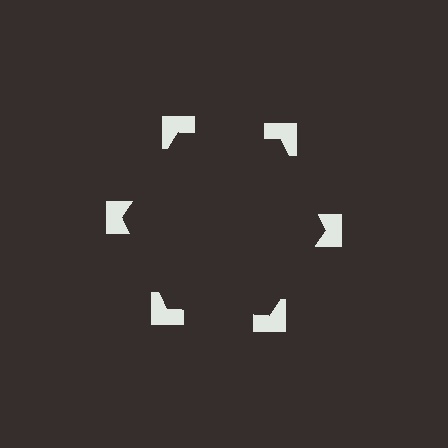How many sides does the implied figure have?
6 sides.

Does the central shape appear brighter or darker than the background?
It typically appears slightly darker than the background, even though no actual brightness change is drawn.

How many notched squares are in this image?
There are 6 — one at each vertex of the illusory hexagon.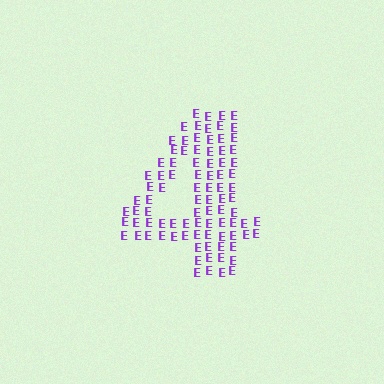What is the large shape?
The large shape is the digit 4.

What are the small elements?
The small elements are letter E's.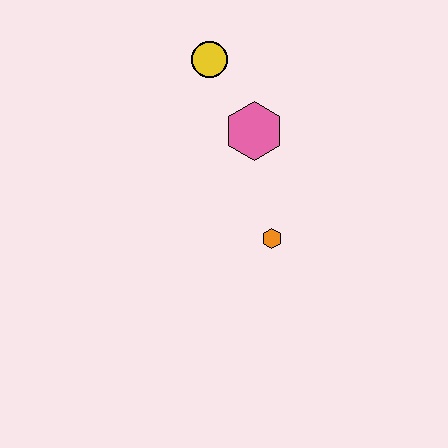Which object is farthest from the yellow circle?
The orange hexagon is farthest from the yellow circle.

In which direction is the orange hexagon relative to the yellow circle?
The orange hexagon is below the yellow circle.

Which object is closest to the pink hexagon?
The yellow circle is closest to the pink hexagon.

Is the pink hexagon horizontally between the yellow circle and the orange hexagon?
Yes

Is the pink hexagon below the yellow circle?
Yes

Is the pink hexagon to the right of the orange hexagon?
No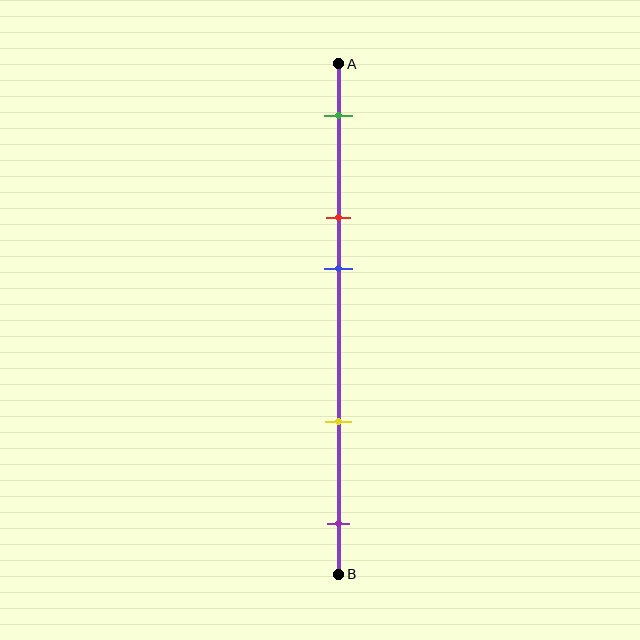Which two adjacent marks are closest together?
The red and blue marks are the closest adjacent pair.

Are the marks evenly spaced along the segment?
No, the marks are not evenly spaced.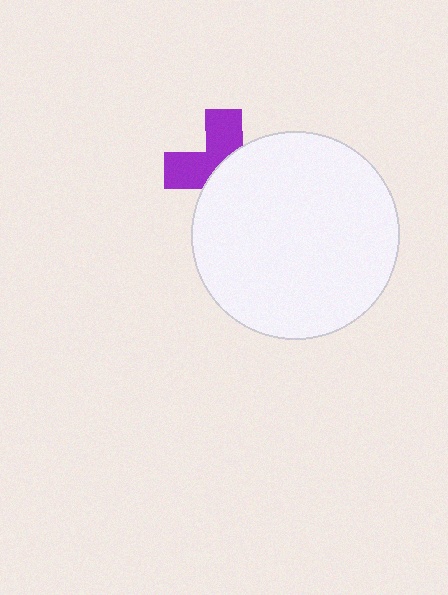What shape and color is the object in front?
The object in front is a white circle.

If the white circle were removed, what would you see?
You would see the complete purple cross.